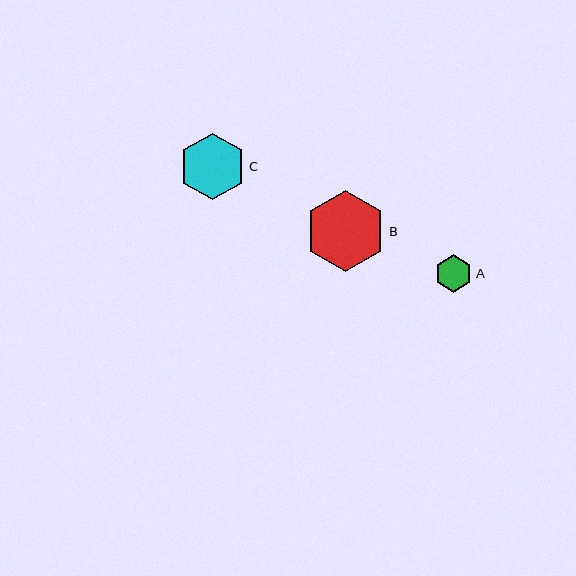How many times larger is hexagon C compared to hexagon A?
Hexagon C is approximately 1.8 times the size of hexagon A.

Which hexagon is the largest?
Hexagon B is the largest with a size of approximately 81 pixels.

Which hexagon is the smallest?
Hexagon A is the smallest with a size of approximately 38 pixels.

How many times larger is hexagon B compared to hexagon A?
Hexagon B is approximately 2.1 times the size of hexagon A.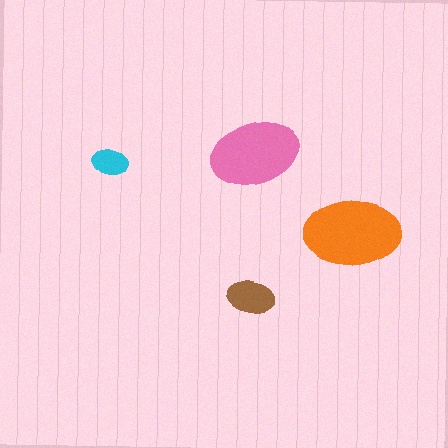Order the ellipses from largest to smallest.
the orange one, the pink one, the brown one, the cyan one.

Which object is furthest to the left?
The cyan ellipse is leftmost.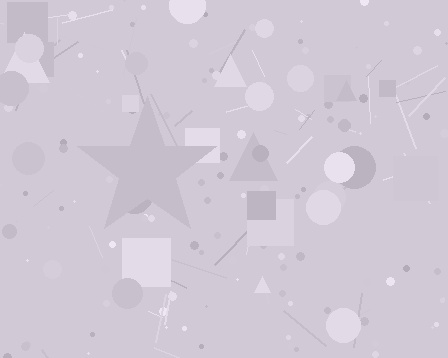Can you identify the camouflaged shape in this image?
The camouflaged shape is a star.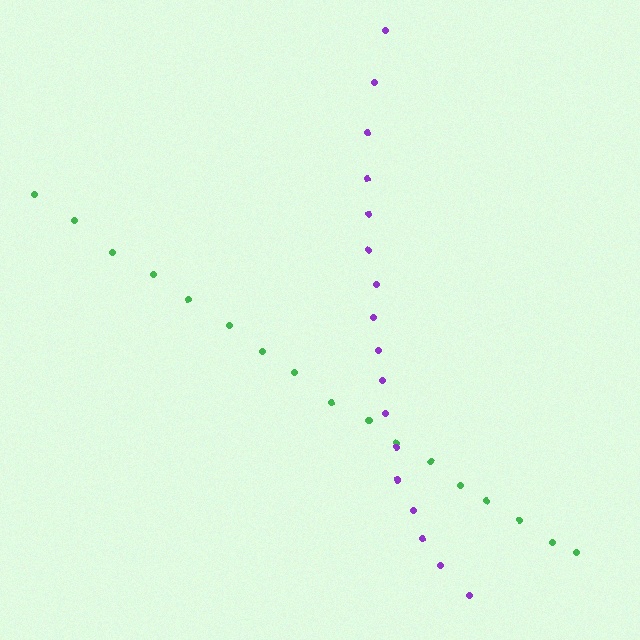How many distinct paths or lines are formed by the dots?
There are 2 distinct paths.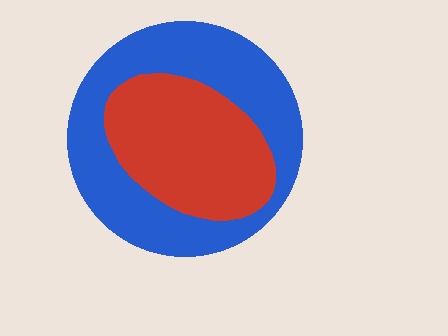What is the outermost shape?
The blue circle.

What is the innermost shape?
The red ellipse.